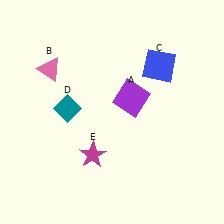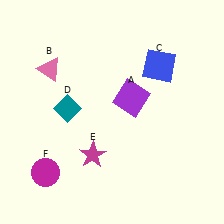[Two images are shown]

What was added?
A magenta circle (F) was added in Image 2.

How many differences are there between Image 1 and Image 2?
There is 1 difference between the two images.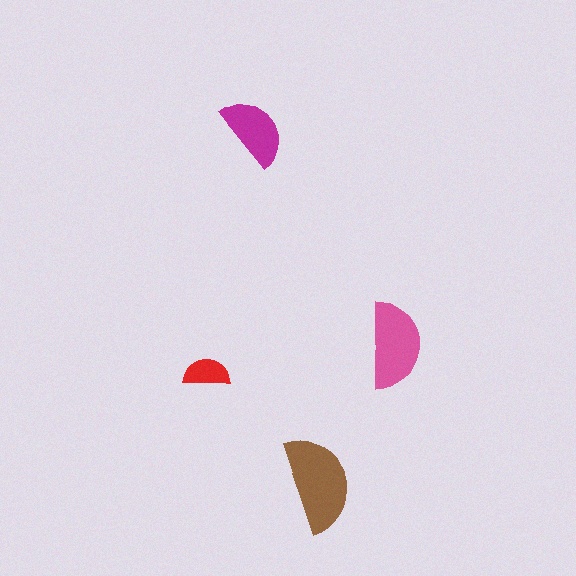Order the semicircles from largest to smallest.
the brown one, the pink one, the magenta one, the red one.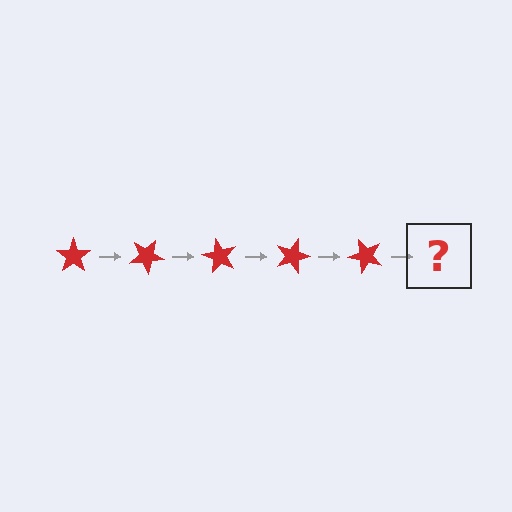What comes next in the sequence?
The next element should be a red star rotated 150 degrees.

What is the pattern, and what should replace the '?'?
The pattern is that the star rotates 30 degrees each step. The '?' should be a red star rotated 150 degrees.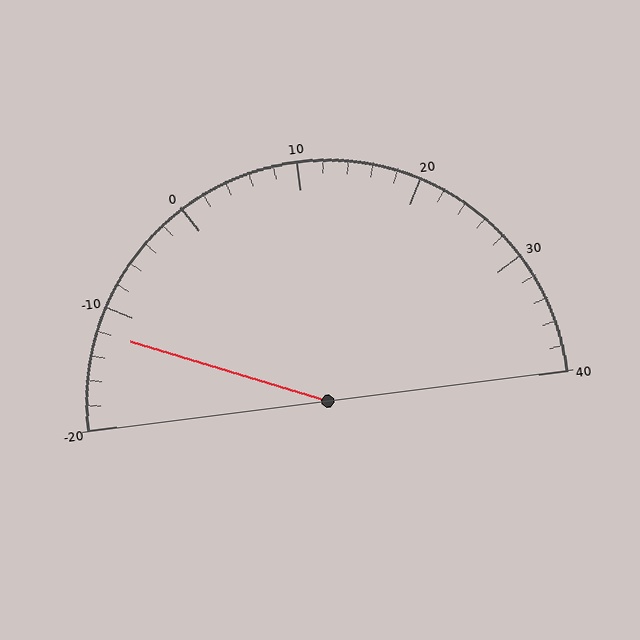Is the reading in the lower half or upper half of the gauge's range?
The reading is in the lower half of the range (-20 to 40).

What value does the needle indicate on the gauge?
The needle indicates approximately -12.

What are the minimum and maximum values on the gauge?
The gauge ranges from -20 to 40.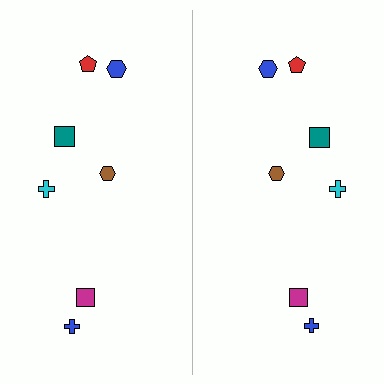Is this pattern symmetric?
Yes, this pattern has bilateral (reflection) symmetry.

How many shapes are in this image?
There are 14 shapes in this image.